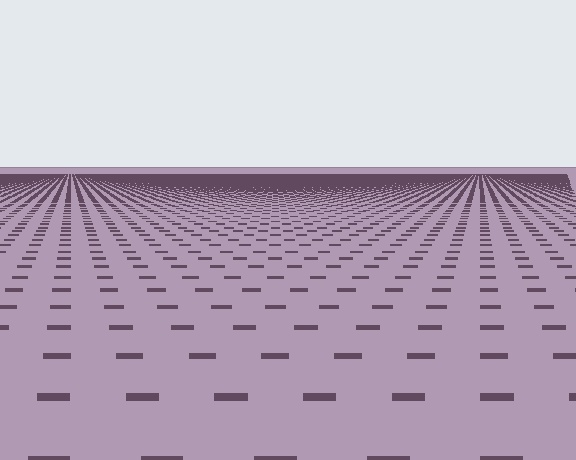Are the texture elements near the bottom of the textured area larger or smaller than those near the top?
Larger. Near the bottom, elements are closer to the viewer and appear at a bigger on-screen size.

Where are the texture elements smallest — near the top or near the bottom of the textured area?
Near the top.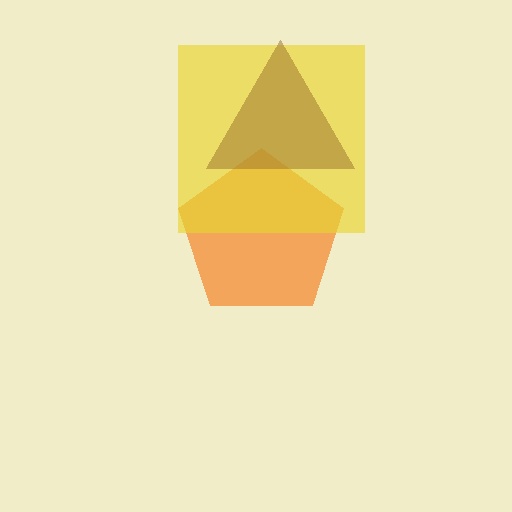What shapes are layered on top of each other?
The layered shapes are: an orange pentagon, a yellow square, a brown triangle.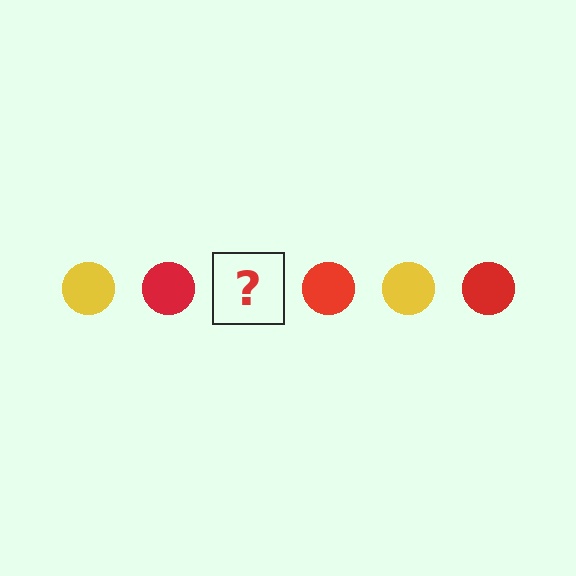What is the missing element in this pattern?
The missing element is a yellow circle.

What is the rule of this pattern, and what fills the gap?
The rule is that the pattern cycles through yellow, red circles. The gap should be filled with a yellow circle.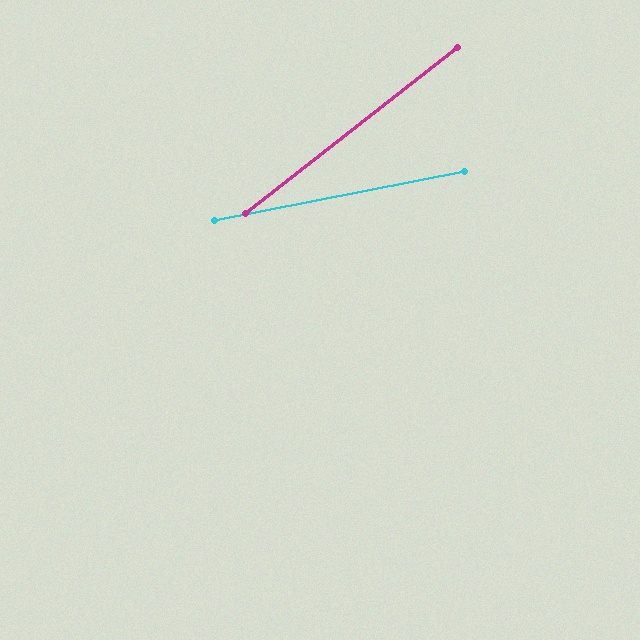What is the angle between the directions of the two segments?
Approximately 27 degrees.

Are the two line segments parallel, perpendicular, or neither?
Neither parallel nor perpendicular — they differ by about 27°.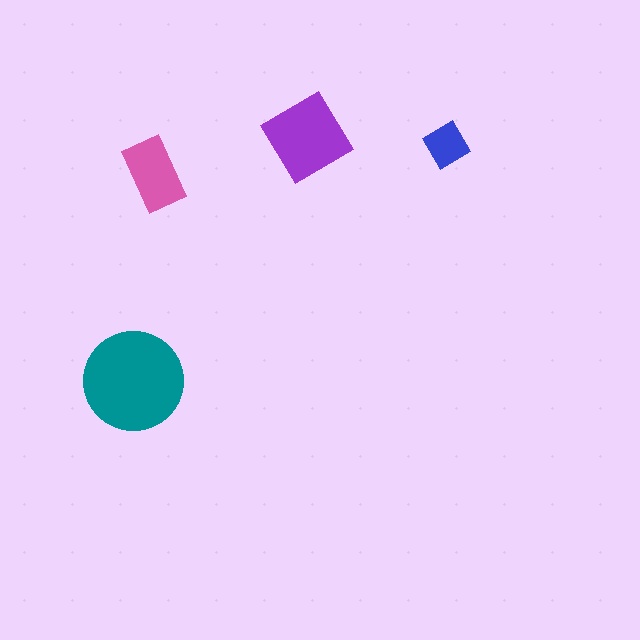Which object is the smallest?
The blue diamond.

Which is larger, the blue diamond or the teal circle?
The teal circle.